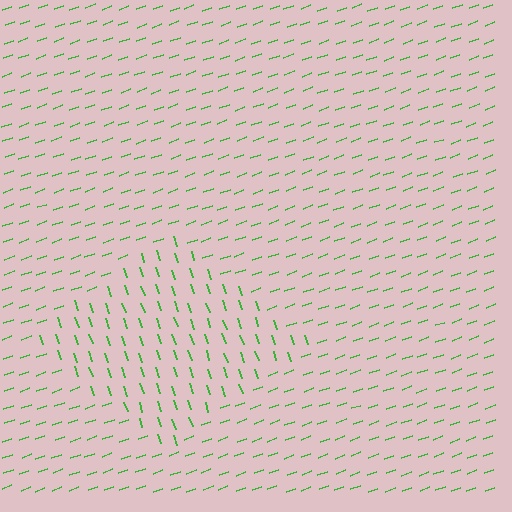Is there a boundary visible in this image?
Yes, there is a texture boundary formed by a change in line orientation.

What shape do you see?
I see a diamond.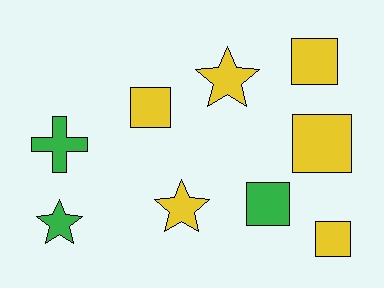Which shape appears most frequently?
Square, with 5 objects.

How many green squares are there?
There is 1 green square.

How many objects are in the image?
There are 9 objects.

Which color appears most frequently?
Yellow, with 6 objects.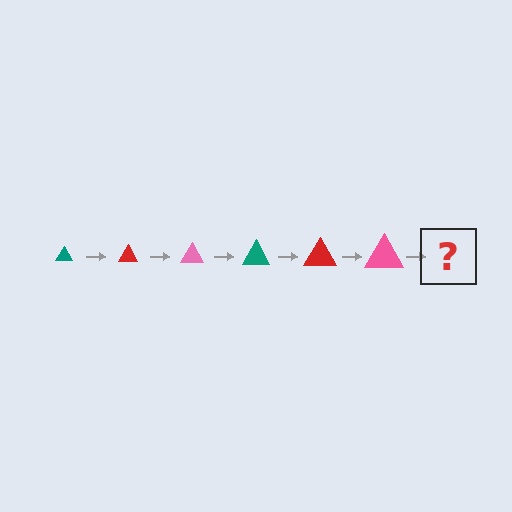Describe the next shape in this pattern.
It should be a teal triangle, larger than the previous one.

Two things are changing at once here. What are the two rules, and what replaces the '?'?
The two rules are that the triangle grows larger each step and the color cycles through teal, red, and pink. The '?' should be a teal triangle, larger than the previous one.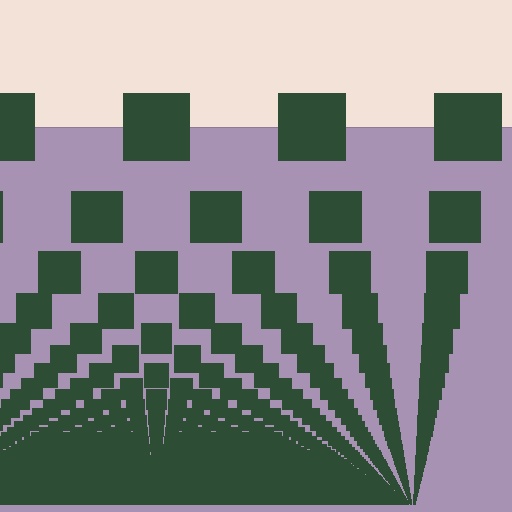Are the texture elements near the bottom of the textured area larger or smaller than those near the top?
Smaller. The gradient is inverted — elements near the bottom are smaller and denser.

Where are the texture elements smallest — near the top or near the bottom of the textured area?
Near the bottom.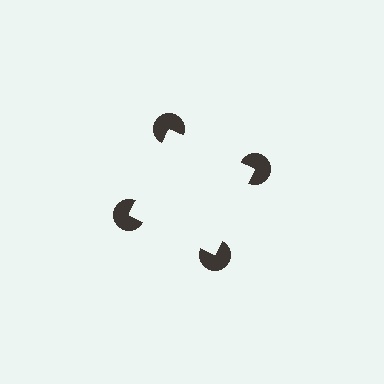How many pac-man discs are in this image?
There are 4 — one at each vertex of the illusory square.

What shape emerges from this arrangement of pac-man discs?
An illusory square — its edges are inferred from the aligned wedge cuts in the pac-man discs, not physically drawn.